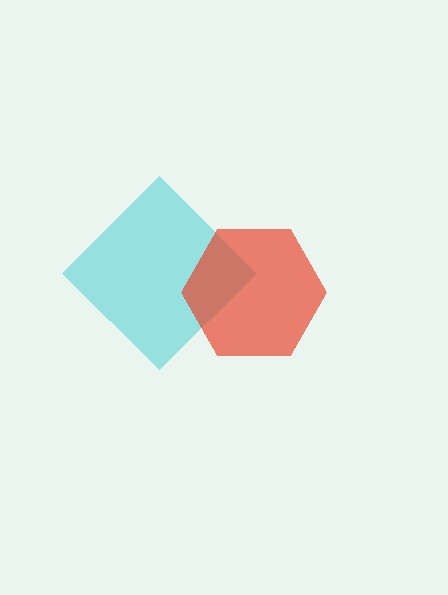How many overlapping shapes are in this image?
There are 2 overlapping shapes in the image.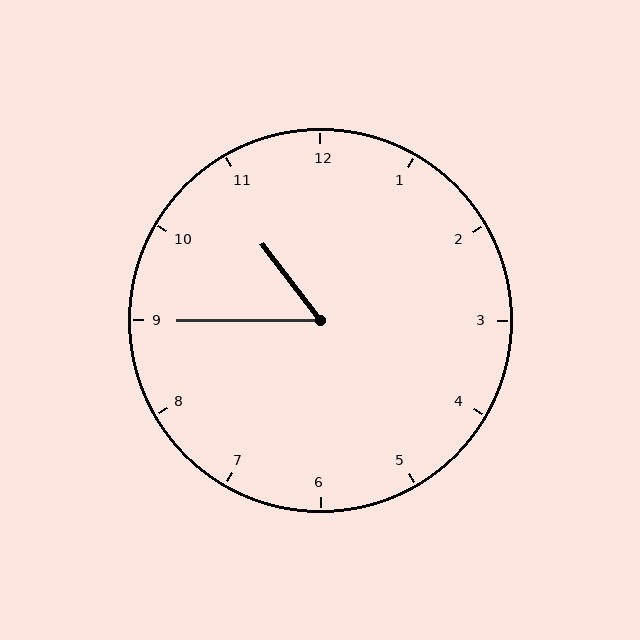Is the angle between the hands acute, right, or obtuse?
It is acute.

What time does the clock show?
10:45.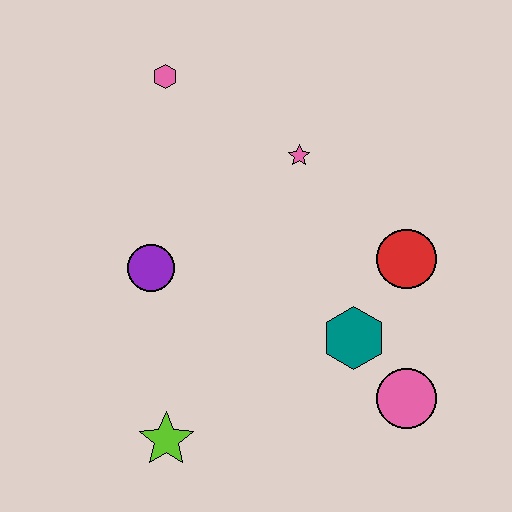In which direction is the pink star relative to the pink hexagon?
The pink star is to the right of the pink hexagon.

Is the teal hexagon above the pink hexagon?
No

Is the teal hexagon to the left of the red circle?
Yes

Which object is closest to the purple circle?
The lime star is closest to the purple circle.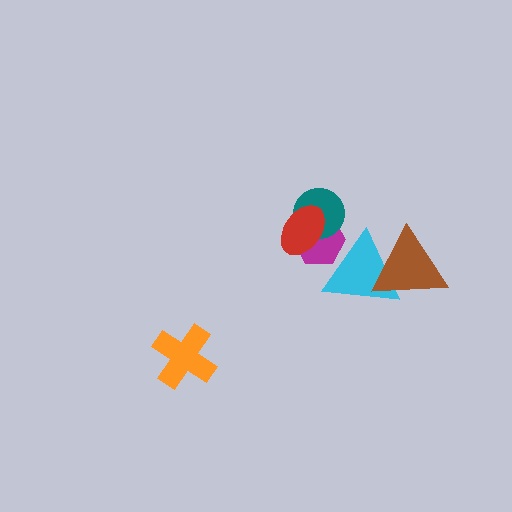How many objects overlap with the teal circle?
2 objects overlap with the teal circle.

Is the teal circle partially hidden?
Yes, it is partially covered by another shape.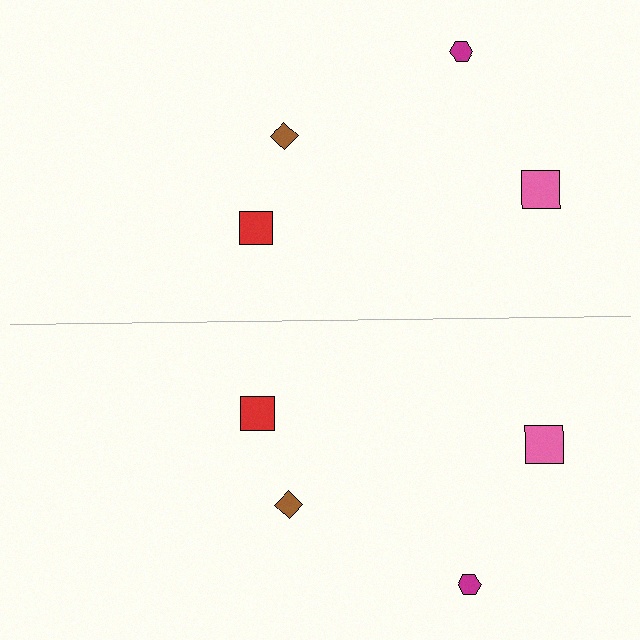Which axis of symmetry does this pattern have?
The pattern has a horizontal axis of symmetry running through the center of the image.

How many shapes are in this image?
There are 8 shapes in this image.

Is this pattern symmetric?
Yes, this pattern has bilateral (reflection) symmetry.